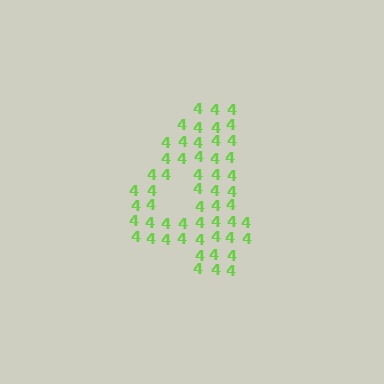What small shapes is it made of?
It is made of small digit 4's.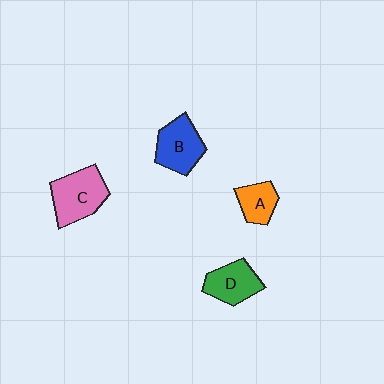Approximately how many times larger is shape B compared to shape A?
Approximately 1.5 times.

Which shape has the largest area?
Shape C (pink).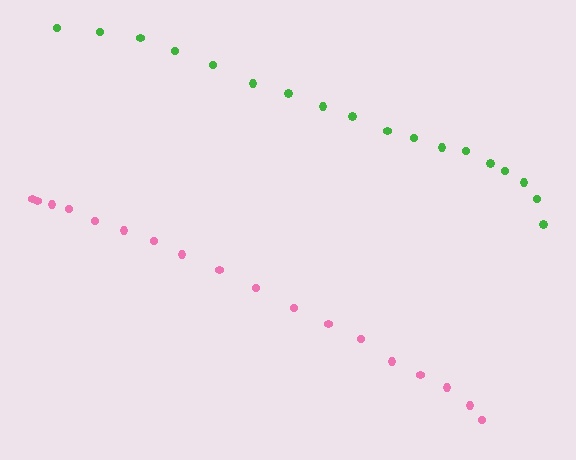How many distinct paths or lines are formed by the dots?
There are 2 distinct paths.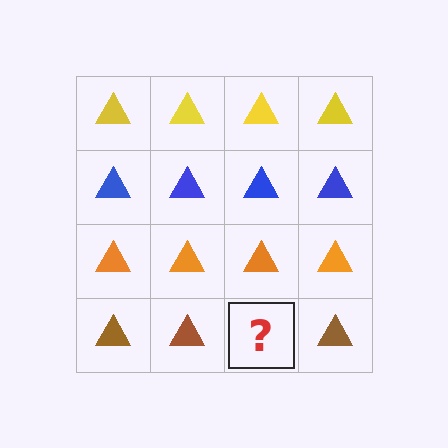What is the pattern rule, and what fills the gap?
The rule is that each row has a consistent color. The gap should be filled with a brown triangle.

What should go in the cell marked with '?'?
The missing cell should contain a brown triangle.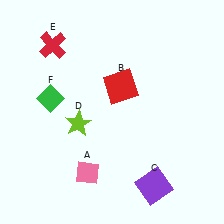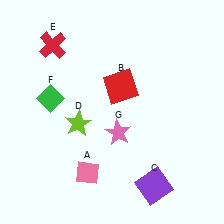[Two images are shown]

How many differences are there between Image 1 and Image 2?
There is 1 difference between the two images.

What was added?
A pink star (G) was added in Image 2.